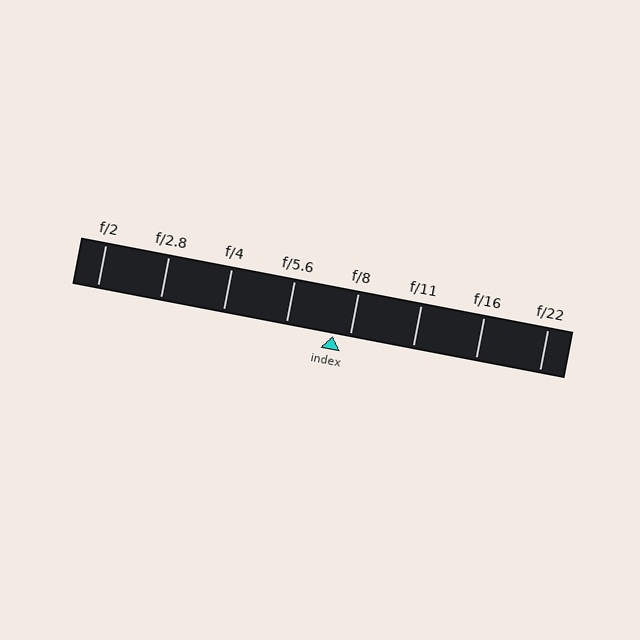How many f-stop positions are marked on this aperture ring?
There are 8 f-stop positions marked.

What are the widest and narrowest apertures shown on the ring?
The widest aperture shown is f/2 and the narrowest is f/22.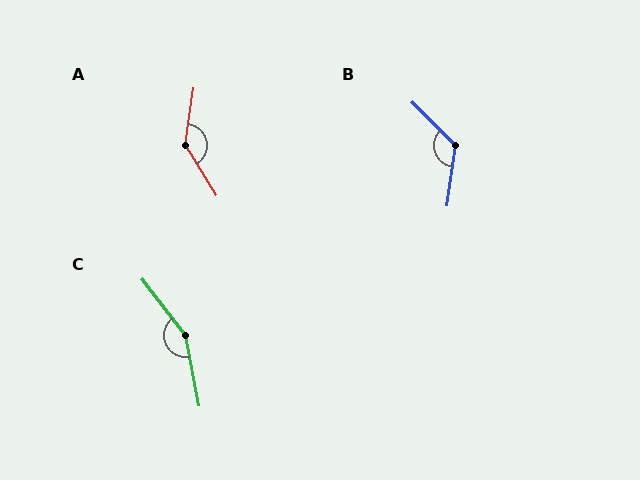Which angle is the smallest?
B, at approximately 127 degrees.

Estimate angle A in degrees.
Approximately 141 degrees.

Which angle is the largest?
C, at approximately 153 degrees.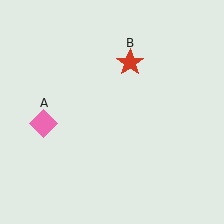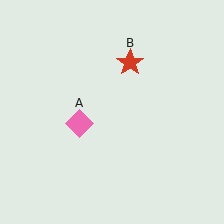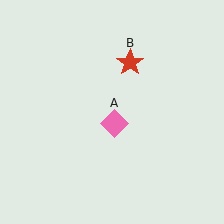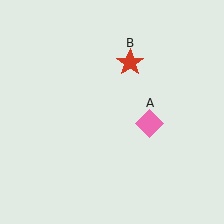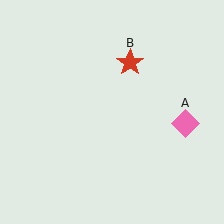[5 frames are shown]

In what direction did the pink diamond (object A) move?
The pink diamond (object A) moved right.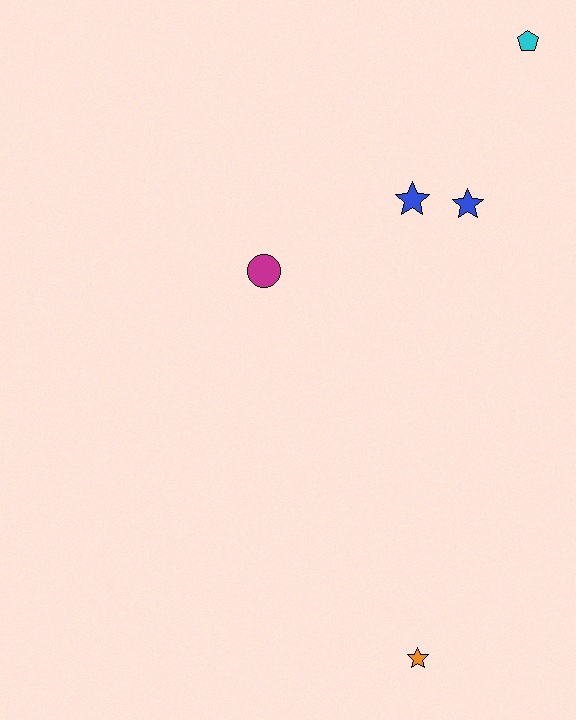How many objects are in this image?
There are 5 objects.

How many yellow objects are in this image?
There are no yellow objects.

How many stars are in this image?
There are 3 stars.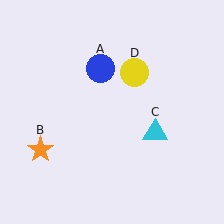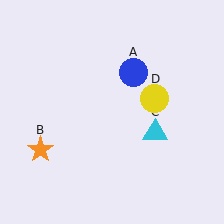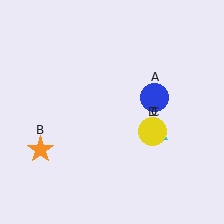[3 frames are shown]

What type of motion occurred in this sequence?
The blue circle (object A), yellow circle (object D) rotated clockwise around the center of the scene.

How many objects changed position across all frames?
2 objects changed position: blue circle (object A), yellow circle (object D).